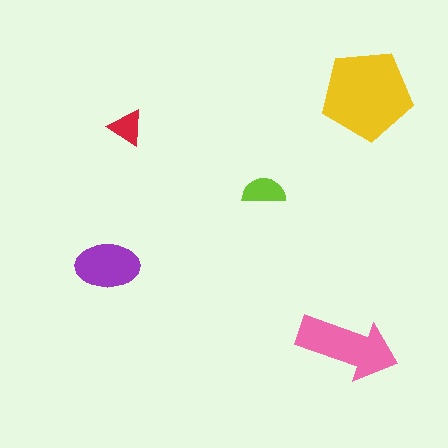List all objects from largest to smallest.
The yellow pentagon, the pink arrow, the purple ellipse, the lime semicircle, the red triangle.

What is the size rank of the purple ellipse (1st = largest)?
3rd.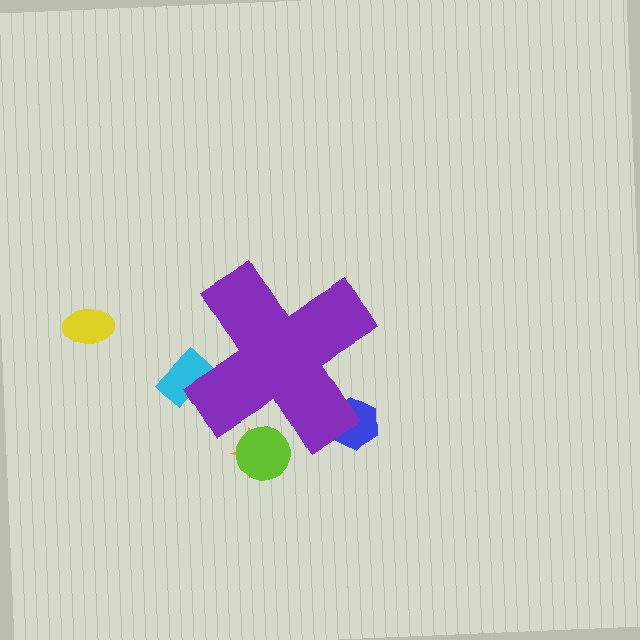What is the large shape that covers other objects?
A purple cross.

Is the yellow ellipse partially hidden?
No, the yellow ellipse is fully visible.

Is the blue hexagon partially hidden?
Yes, the blue hexagon is partially hidden behind the purple cross.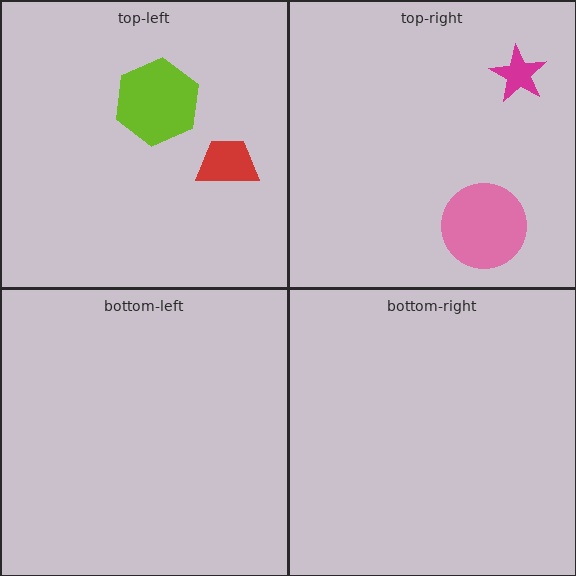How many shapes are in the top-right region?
2.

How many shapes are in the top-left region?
2.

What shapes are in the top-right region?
The magenta star, the pink circle.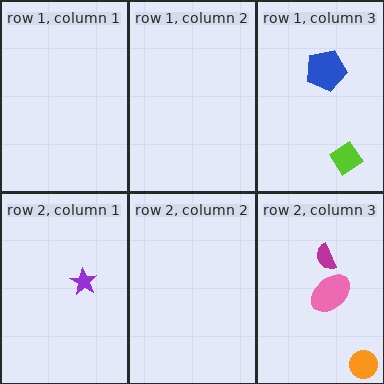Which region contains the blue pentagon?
The row 1, column 3 region.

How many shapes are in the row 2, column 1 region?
1.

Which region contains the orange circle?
The row 2, column 3 region.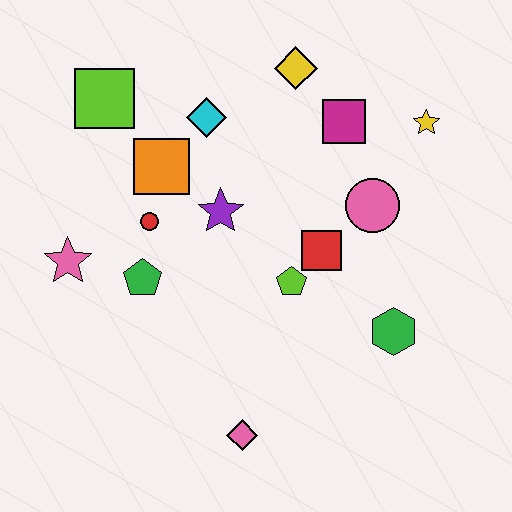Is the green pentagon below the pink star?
Yes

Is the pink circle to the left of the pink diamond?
No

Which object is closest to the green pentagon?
The red circle is closest to the green pentagon.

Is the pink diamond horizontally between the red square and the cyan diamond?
Yes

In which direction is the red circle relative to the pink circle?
The red circle is to the left of the pink circle.